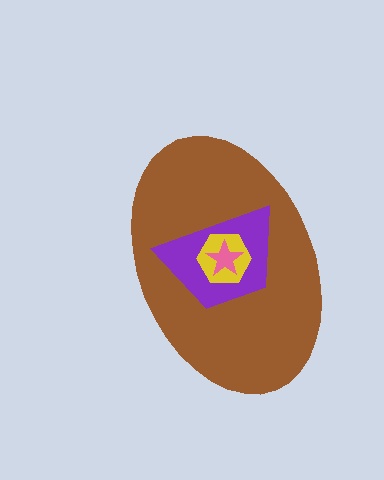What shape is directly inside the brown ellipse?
The purple trapezoid.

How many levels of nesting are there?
4.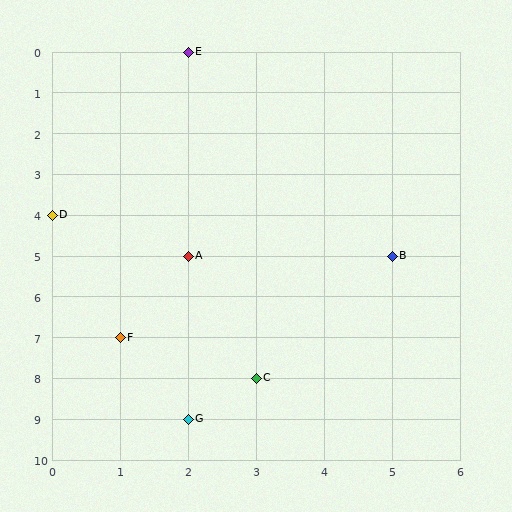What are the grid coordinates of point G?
Point G is at grid coordinates (2, 9).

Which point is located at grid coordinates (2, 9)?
Point G is at (2, 9).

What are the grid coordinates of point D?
Point D is at grid coordinates (0, 4).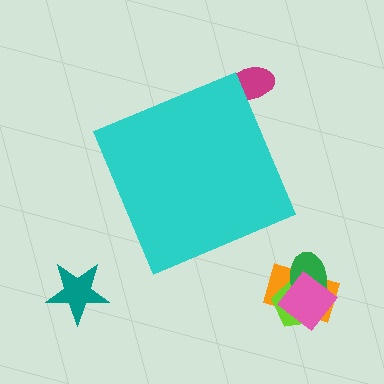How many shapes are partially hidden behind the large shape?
1 shape is partially hidden.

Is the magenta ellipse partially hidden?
Yes, the magenta ellipse is partially hidden behind the cyan diamond.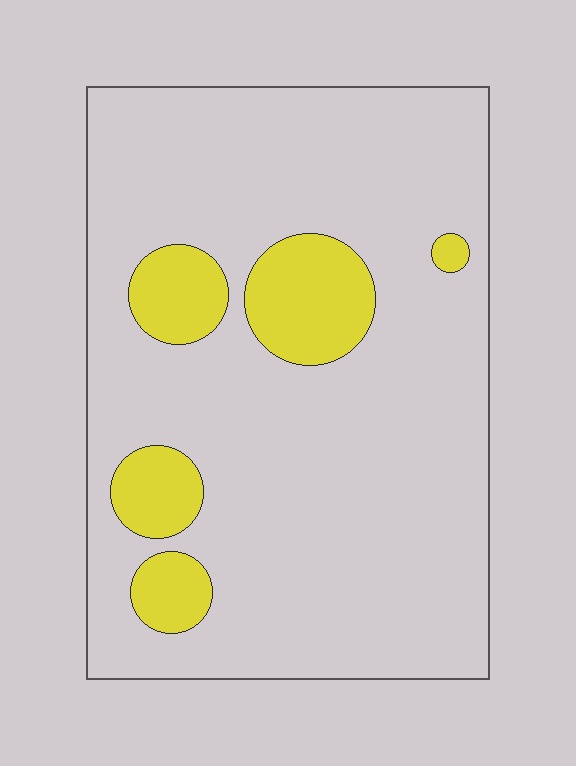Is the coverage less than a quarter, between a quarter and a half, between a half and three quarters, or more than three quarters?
Less than a quarter.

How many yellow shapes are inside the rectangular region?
5.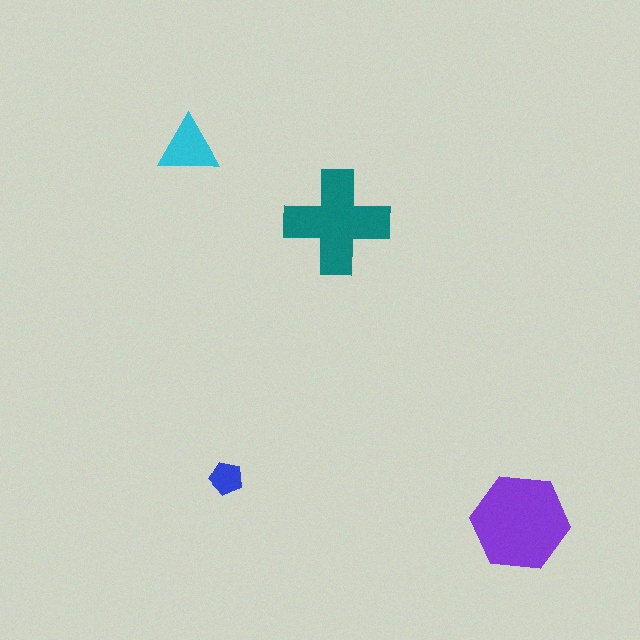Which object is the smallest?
The blue pentagon.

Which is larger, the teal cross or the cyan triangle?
The teal cross.